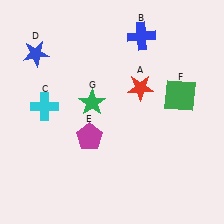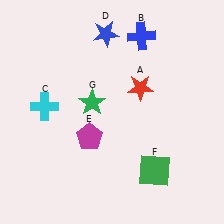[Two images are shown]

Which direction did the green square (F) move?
The green square (F) moved down.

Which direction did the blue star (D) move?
The blue star (D) moved right.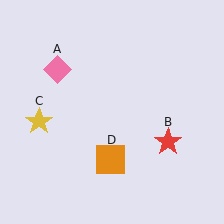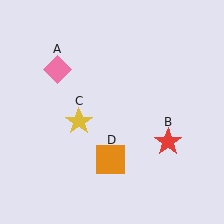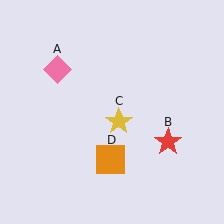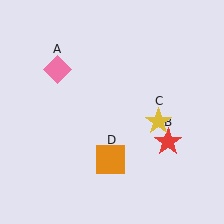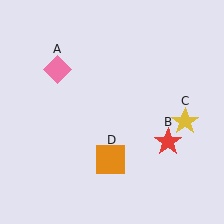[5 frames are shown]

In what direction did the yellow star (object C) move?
The yellow star (object C) moved right.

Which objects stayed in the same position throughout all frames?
Pink diamond (object A) and red star (object B) and orange square (object D) remained stationary.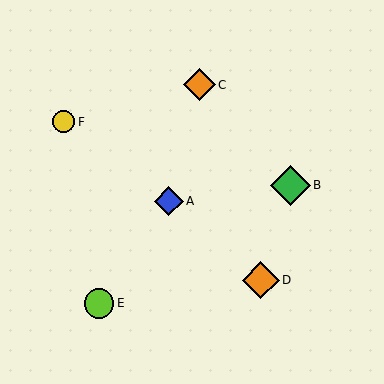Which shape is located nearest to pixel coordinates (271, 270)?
The orange diamond (labeled D) at (261, 280) is nearest to that location.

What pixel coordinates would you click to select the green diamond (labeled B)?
Click at (291, 185) to select the green diamond B.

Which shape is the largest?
The green diamond (labeled B) is the largest.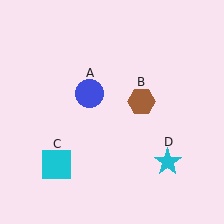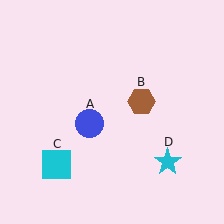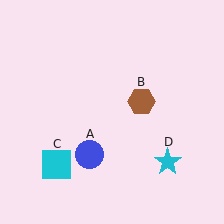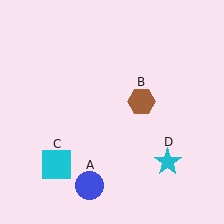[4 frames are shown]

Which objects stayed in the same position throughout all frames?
Brown hexagon (object B) and cyan square (object C) and cyan star (object D) remained stationary.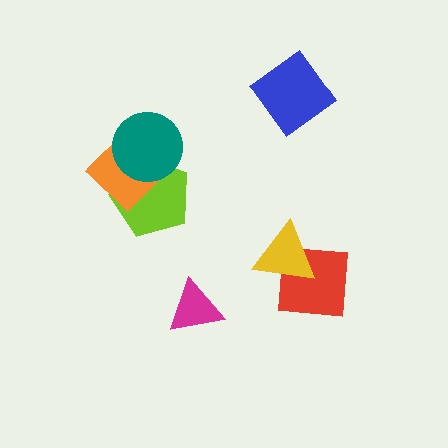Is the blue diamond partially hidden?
No, no other shape covers it.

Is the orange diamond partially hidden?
Yes, it is partially covered by another shape.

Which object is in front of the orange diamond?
The teal circle is in front of the orange diamond.